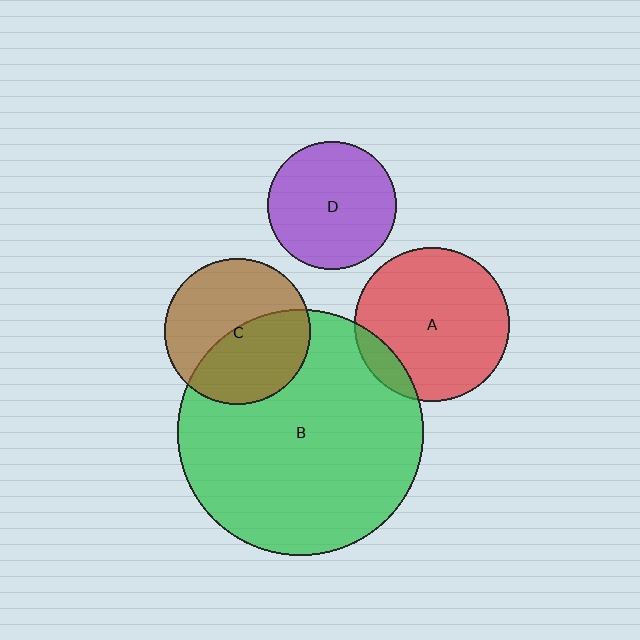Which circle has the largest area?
Circle B (green).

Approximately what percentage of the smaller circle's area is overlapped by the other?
Approximately 45%.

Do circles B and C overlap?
Yes.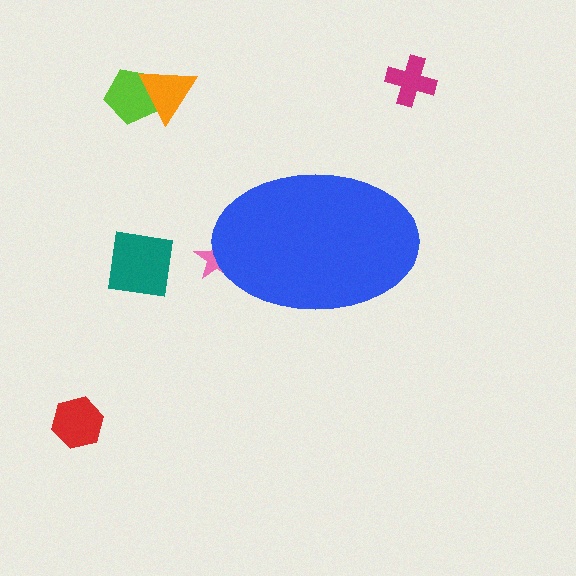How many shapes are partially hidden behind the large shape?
1 shape is partially hidden.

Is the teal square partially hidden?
No, the teal square is fully visible.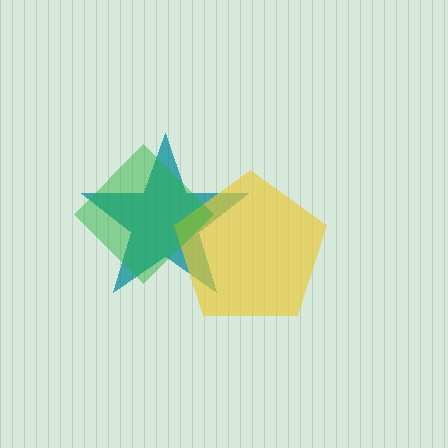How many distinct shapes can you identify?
There are 3 distinct shapes: a teal star, a yellow pentagon, a green diamond.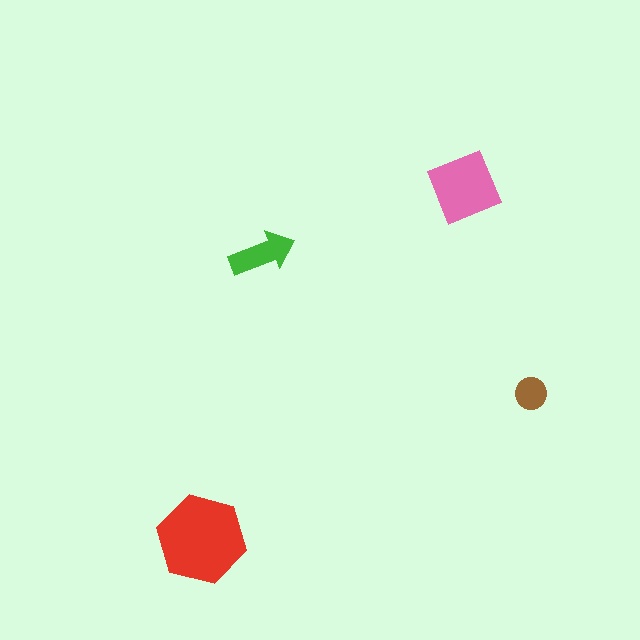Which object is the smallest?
The brown circle.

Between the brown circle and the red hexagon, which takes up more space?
The red hexagon.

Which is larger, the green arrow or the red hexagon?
The red hexagon.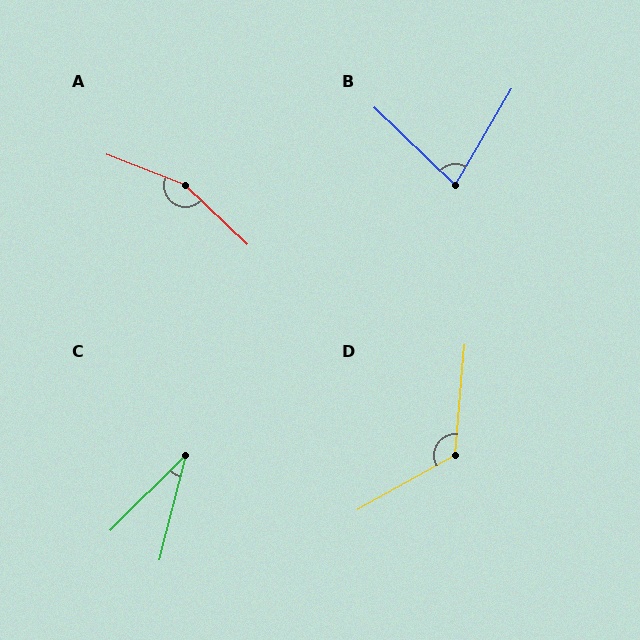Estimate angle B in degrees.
Approximately 76 degrees.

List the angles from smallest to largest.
C (31°), B (76°), D (124°), A (158°).